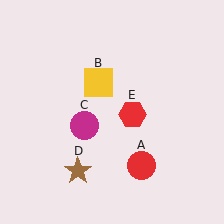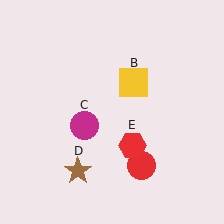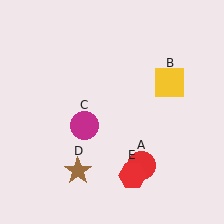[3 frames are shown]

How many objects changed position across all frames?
2 objects changed position: yellow square (object B), red hexagon (object E).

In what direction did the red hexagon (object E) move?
The red hexagon (object E) moved down.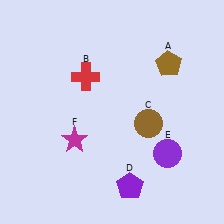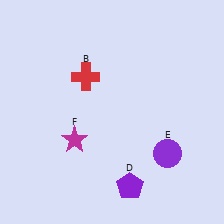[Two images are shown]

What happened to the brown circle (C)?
The brown circle (C) was removed in Image 2. It was in the bottom-right area of Image 1.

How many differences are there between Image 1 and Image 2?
There are 2 differences between the two images.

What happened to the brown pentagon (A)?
The brown pentagon (A) was removed in Image 2. It was in the top-right area of Image 1.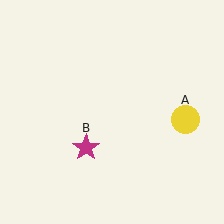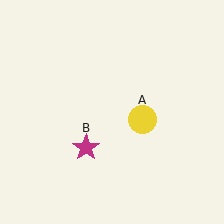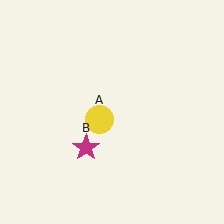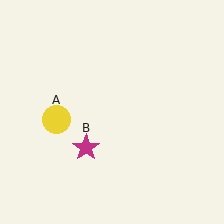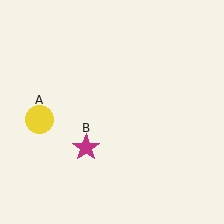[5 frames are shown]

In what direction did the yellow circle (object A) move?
The yellow circle (object A) moved left.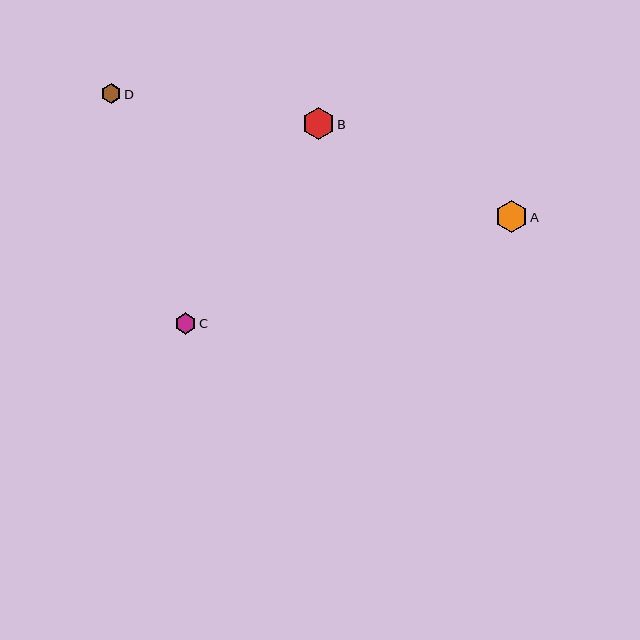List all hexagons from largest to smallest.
From largest to smallest: A, B, C, D.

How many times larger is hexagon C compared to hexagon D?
Hexagon C is approximately 1.1 times the size of hexagon D.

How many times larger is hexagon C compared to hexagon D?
Hexagon C is approximately 1.1 times the size of hexagon D.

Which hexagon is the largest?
Hexagon A is the largest with a size of approximately 32 pixels.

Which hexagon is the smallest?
Hexagon D is the smallest with a size of approximately 20 pixels.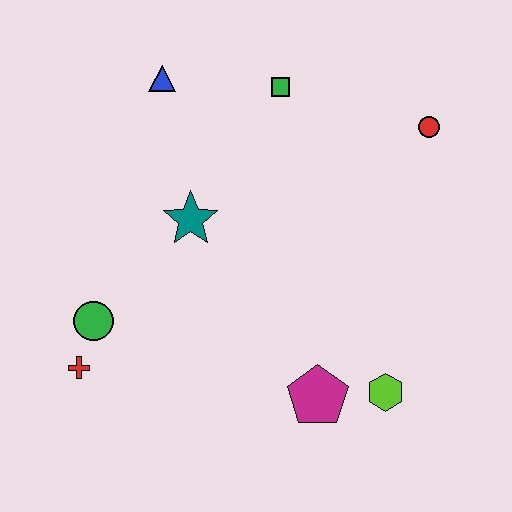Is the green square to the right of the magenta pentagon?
No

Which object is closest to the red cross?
The green circle is closest to the red cross.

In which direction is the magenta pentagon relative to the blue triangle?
The magenta pentagon is below the blue triangle.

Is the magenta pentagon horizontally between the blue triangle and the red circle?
Yes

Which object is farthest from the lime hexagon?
The blue triangle is farthest from the lime hexagon.